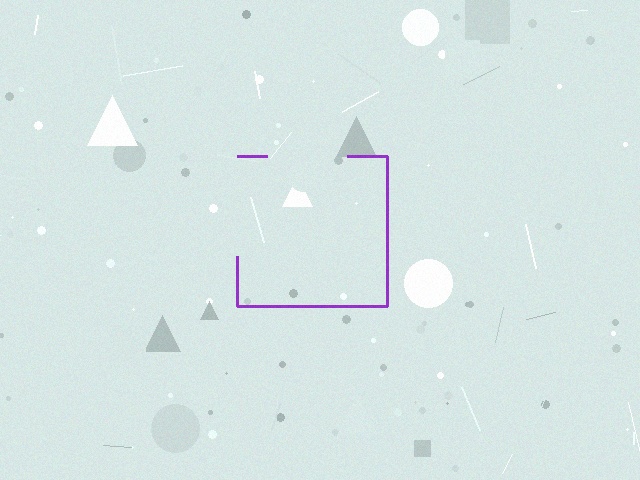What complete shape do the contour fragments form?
The contour fragments form a square.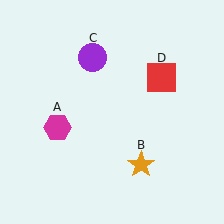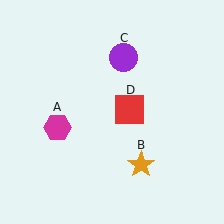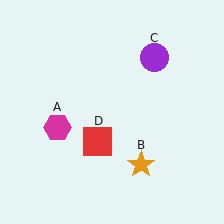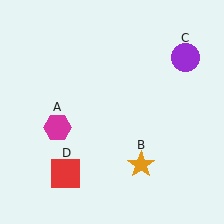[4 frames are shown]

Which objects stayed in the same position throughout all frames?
Magenta hexagon (object A) and orange star (object B) remained stationary.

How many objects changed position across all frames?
2 objects changed position: purple circle (object C), red square (object D).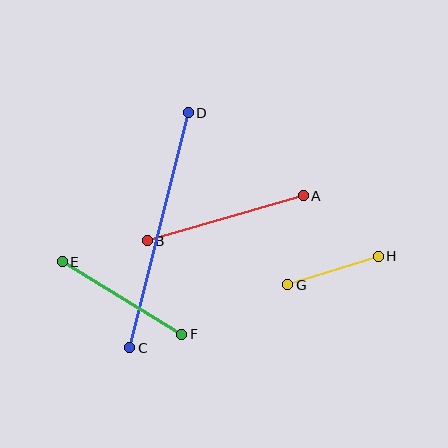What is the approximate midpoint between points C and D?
The midpoint is at approximately (159, 230) pixels.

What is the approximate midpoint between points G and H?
The midpoint is at approximately (333, 271) pixels.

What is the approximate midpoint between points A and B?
The midpoint is at approximately (225, 218) pixels.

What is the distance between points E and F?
The distance is approximately 140 pixels.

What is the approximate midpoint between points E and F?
The midpoint is at approximately (122, 298) pixels.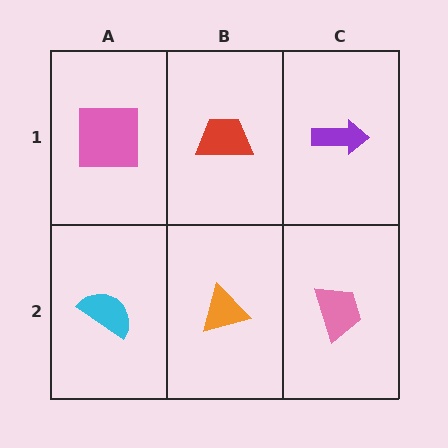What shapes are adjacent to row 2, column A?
A pink square (row 1, column A), an orange triangle (row 2, column B).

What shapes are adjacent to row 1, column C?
A pink trapezoid (row 2, column C), a red trapezoid (row 1, column B).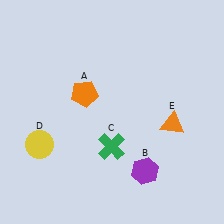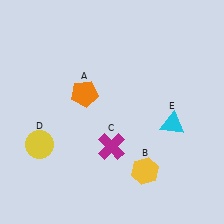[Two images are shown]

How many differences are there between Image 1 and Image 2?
There are 3 differences between the two images.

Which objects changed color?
B changed from purple to yellow. C changed from green to magenta. E changed from orange to cyan.